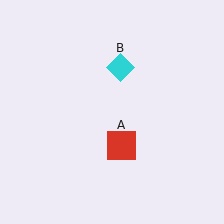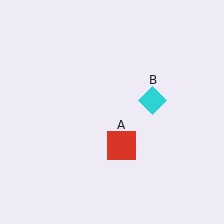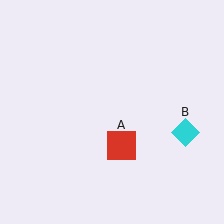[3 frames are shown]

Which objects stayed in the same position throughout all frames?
Red square (object A) remained stationary.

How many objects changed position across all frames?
1 object changed position: cyan diamond (object B).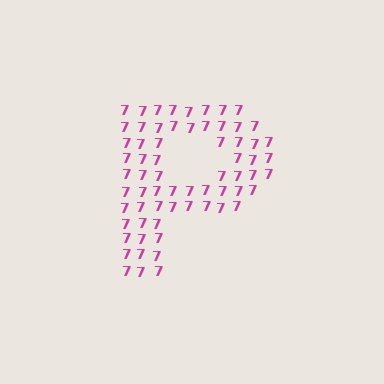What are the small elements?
The small elements are digit 7's.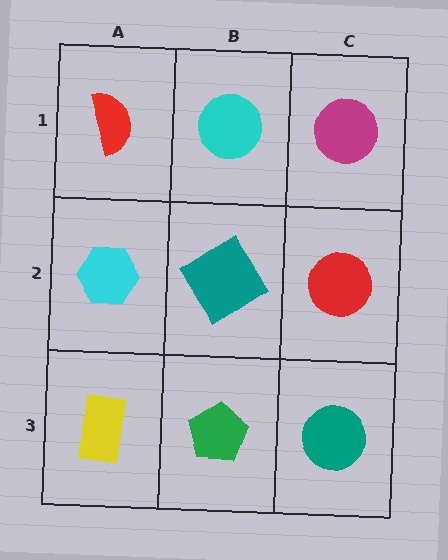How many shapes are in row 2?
3 shapes.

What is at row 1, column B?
A cyan circle.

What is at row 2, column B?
A teal diamond.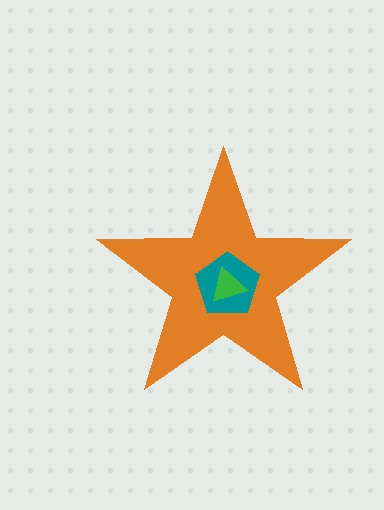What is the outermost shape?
The orange star.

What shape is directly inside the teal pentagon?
The green triangle.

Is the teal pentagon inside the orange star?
Yes.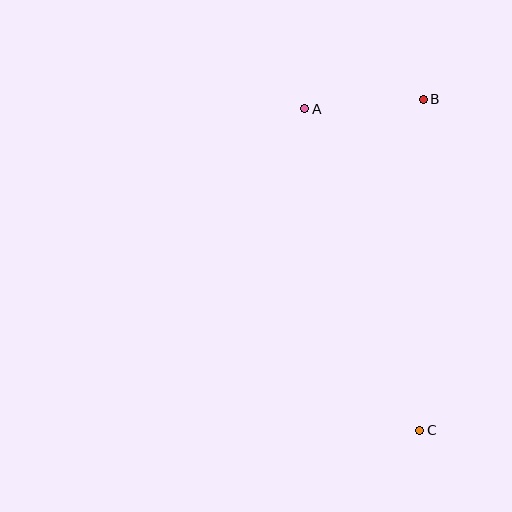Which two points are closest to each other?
Points A and B are closest to each other.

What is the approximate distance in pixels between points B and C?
The distance between B and C is approximately 331 pixels.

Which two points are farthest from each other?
Points A and C are farthest from each other.